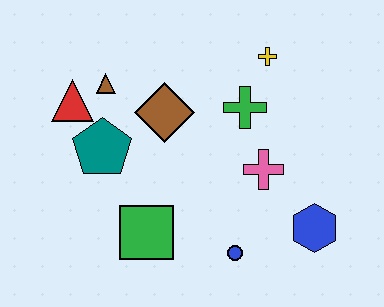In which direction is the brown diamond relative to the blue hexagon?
The brown diamond is to the left of the blue hexagon.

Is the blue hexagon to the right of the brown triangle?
Yes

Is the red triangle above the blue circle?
Yes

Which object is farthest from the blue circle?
The red triangle is farthest from the blue circle.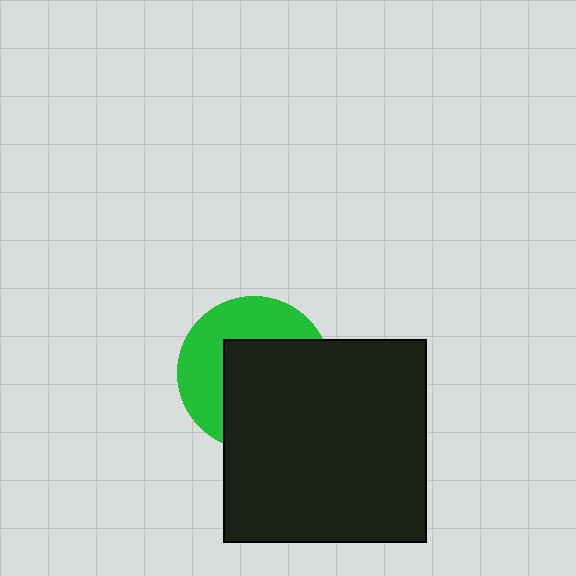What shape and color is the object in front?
The object in front is a black square.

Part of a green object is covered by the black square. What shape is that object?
It is a circle.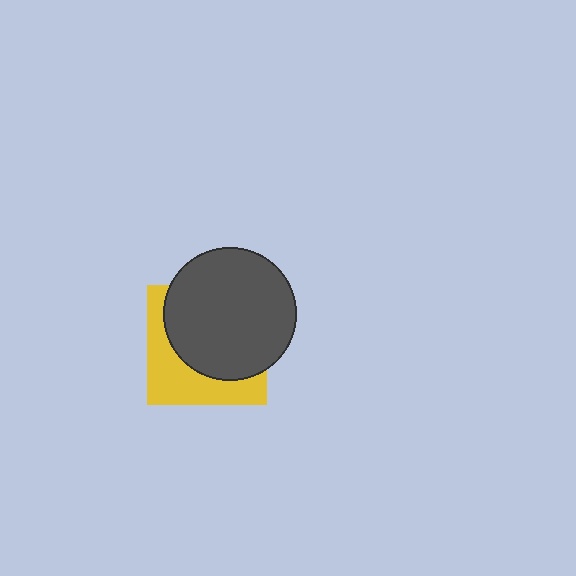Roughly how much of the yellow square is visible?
A small part of it is visible (roughly 39%).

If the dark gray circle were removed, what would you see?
You would see the complete yellow square.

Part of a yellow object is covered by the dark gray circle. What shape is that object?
It is a square.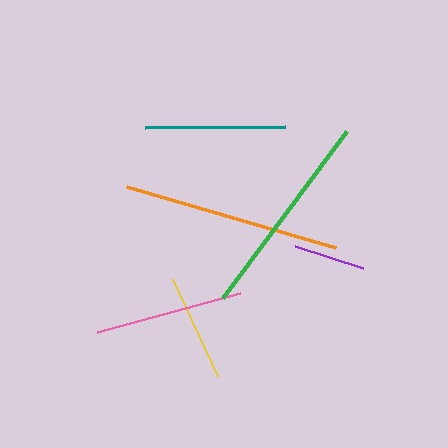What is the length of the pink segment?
The pink segment is approximately 149 pixels long.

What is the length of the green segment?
The green segment is approximately 208 pixels long.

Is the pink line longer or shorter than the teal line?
The pink line is longer than the teal line.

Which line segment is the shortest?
The purple line is the shortest at approximately 72 pixels.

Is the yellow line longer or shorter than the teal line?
The teal line is longer than the yellow line.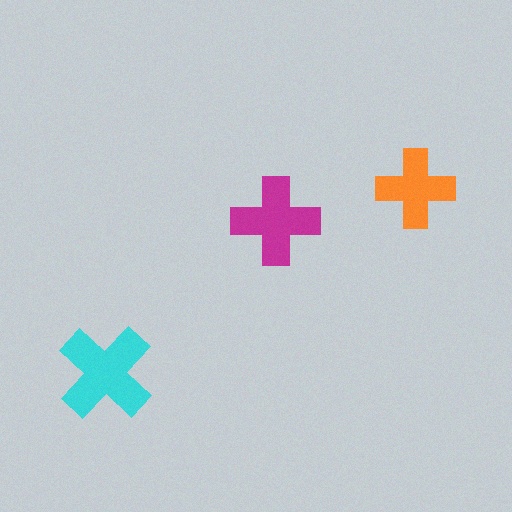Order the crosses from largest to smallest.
the cyan one, the magenta one, the orange one.